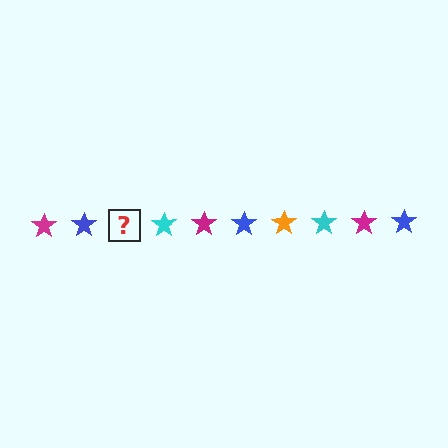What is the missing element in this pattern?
The missing element is an orange star.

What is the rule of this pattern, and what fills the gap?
The rule is that the pattern cycles through magenta, blue, orange, cyan stars. The gap should be filled with an orange star.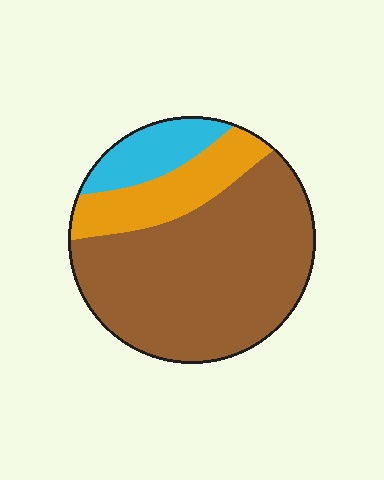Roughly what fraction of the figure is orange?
Orange covers roughly 20% of the figure.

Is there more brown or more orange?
Brown.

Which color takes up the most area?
Brown, at roughly 70%.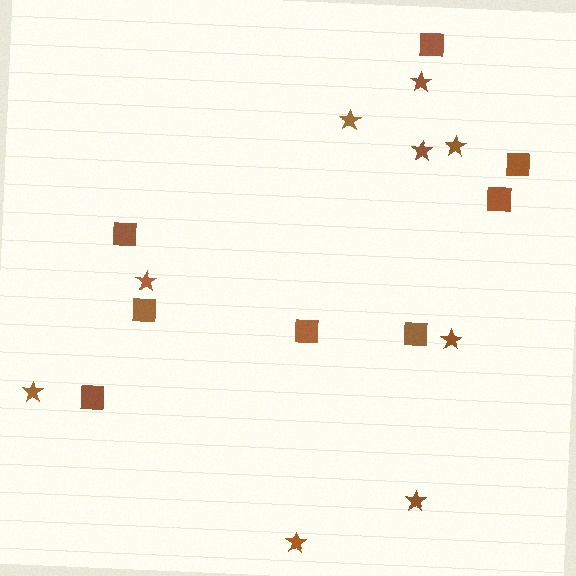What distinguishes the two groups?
There are 2 groups: one group of stars (9) and one group of squares (8).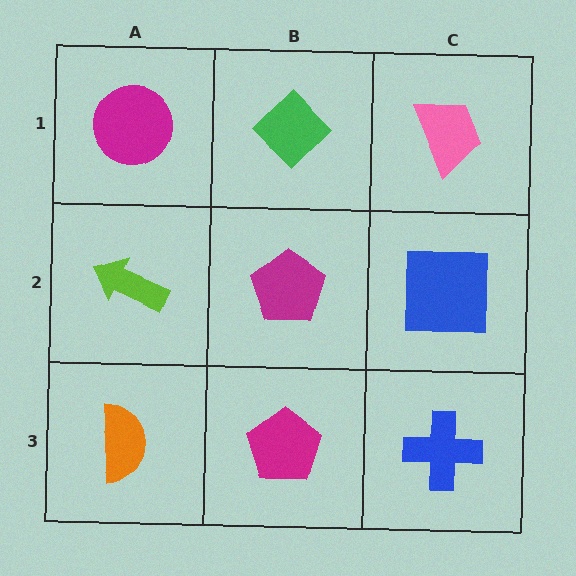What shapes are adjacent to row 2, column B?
A green diamond (row 1, column B), a magenta pentagon (row 3, column B), a lime arrow (row 2, column A), a blue square (row 2, column C).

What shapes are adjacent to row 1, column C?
A blue square (row 2, column C), a green diamond (row 1, column B).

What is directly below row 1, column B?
A magenta pentagon.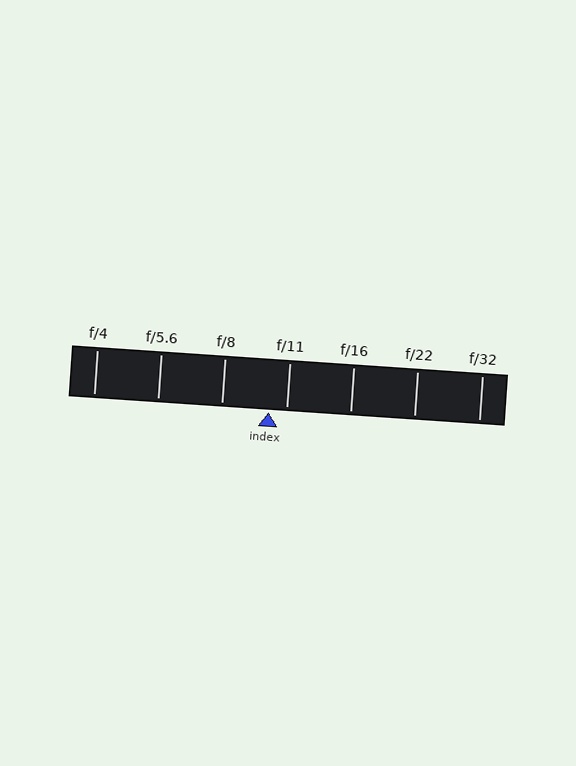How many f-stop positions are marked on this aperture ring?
There are 7 f-stop positions marked.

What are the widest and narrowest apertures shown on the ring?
The widest aperture shown is f/4 and the narrowest is f/32.